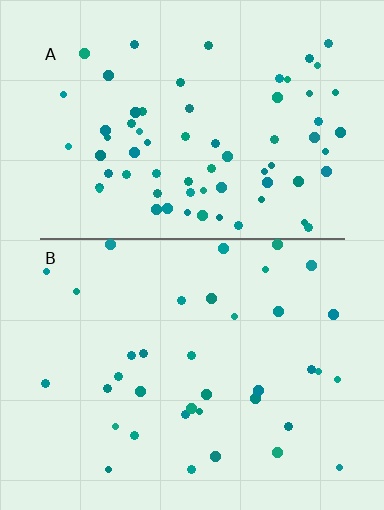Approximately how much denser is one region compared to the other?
Approximately 1.9× — region A over region B.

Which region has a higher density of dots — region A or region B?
A (the top).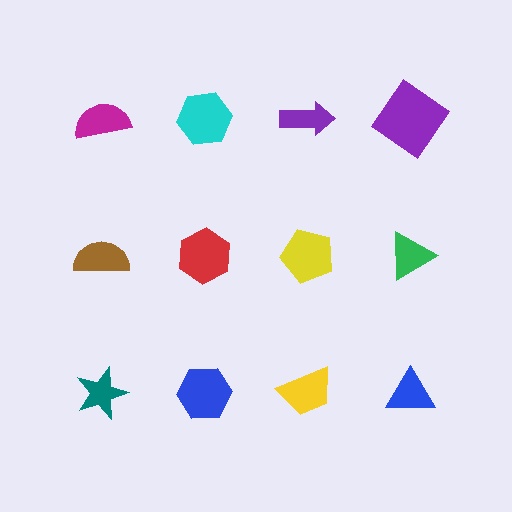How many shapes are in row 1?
4 shapes.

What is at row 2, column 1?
A brown semicircle.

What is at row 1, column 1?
A magenta semicircle.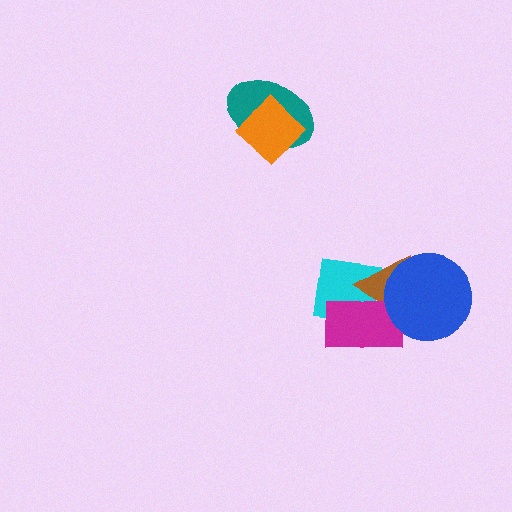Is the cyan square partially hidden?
Yes, it is partially covered by another shape.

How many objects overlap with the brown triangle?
3 objects overlap with the brown triangle.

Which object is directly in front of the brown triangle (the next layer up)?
The magenta rectangle is directly in front of the brown triangle.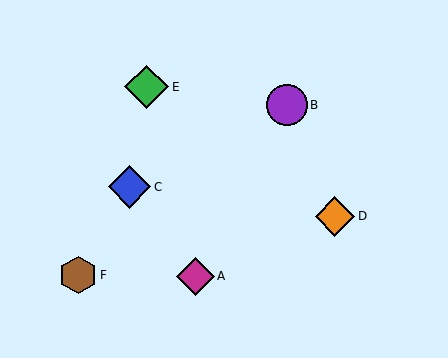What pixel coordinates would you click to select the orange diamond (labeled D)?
Click at (335, 216) to select the orange diamond D.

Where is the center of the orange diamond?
The center of the orange diamond is at (335, 216).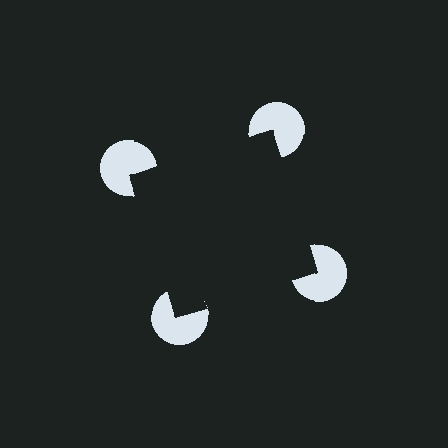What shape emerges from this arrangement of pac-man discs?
An illusory square — its edges are inferred from the aligned wedge cuts in the pac-man discs, not physically drawn.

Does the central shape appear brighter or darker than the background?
It typically appears slightly darker than the background, even though no actual brightness change is drawn.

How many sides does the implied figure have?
4 sides.